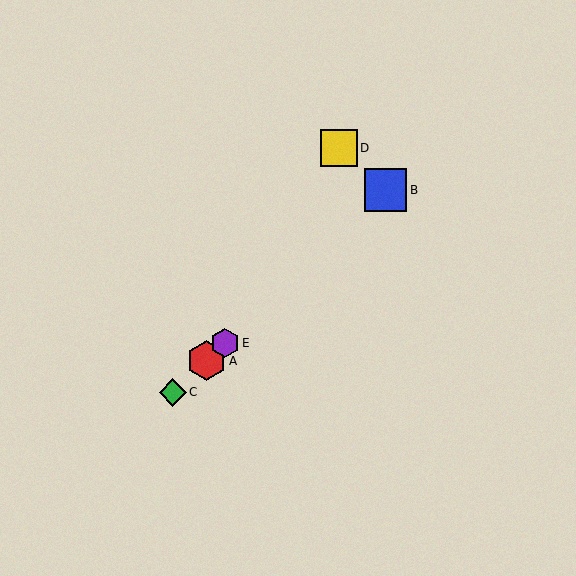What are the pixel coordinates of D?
Object D is at (339, 148).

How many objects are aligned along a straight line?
4 objects (A, B, C, E) are aligned along a straight line.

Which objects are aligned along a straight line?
Objects A, B, C, E are aligned along a straight line.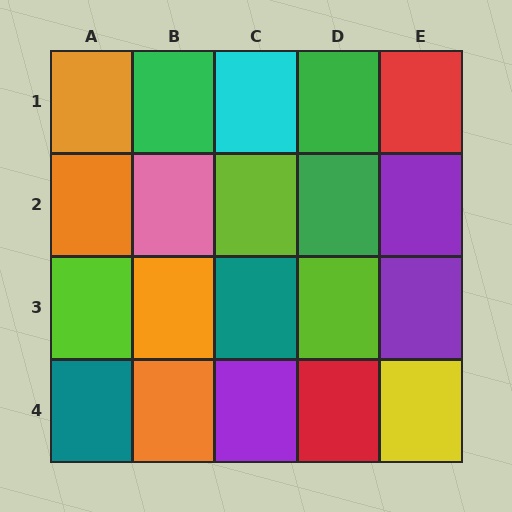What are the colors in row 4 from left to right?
Teal, orange, purple, red, yellow.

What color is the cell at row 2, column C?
Lime.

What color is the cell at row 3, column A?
Lime.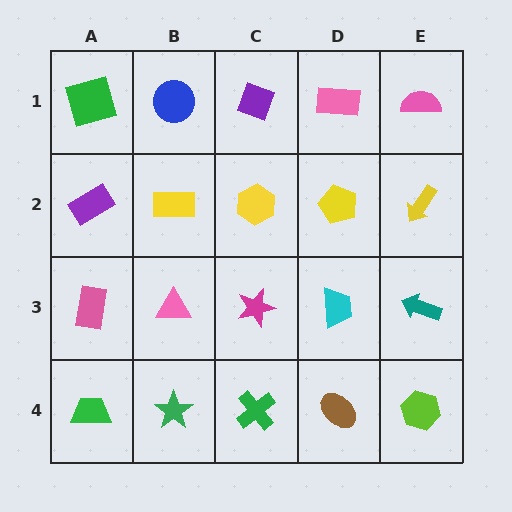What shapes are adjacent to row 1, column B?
A yellow rectangle (row 2, column B), a green square (row 1, column A), a purple diamond (row 1, column C).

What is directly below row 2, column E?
A teal arrow.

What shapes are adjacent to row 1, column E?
A yellow arrow (row 2, column E), a pink rectangle (row 1, column D).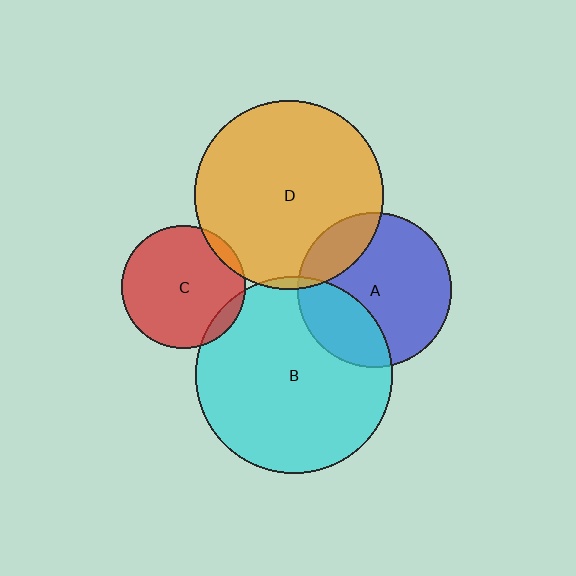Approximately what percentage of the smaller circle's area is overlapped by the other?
Approximately 10%.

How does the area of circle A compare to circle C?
Approximately 1.6 times.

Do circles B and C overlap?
Yes.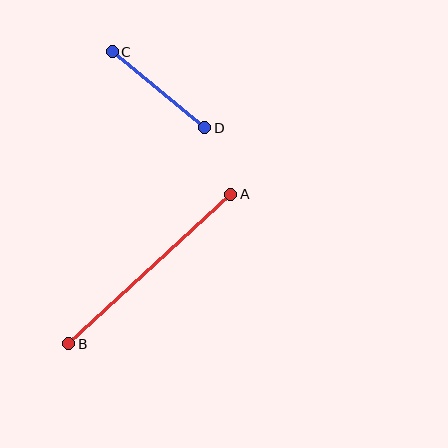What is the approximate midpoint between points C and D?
The midpoint is at approximately (158, 90) pixels.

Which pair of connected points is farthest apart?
Points A and B are farthest apart.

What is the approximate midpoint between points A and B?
The midpoint is at approximately (150, 269) pixels.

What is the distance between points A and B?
The distance is approximately 220 pixels.